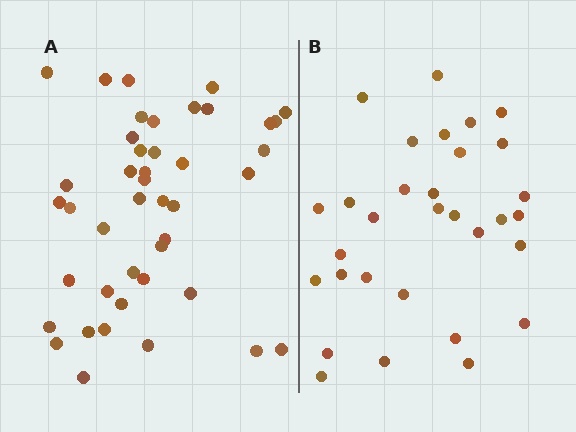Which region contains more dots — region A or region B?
Region A (the left region) has more dots.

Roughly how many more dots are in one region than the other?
Region A has roughly 12 or so more dots than region B.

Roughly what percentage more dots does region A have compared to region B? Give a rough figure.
About 40% more.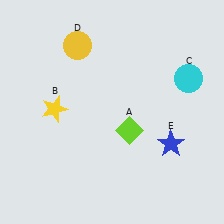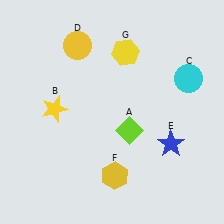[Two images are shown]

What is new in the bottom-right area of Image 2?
A yellow hexagon (F) was added in the bottom-right area of Image 2.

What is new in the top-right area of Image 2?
A yellow hexagon (G) was added in the top-right area of Image 2.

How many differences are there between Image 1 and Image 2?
There are 2 differences between the two images.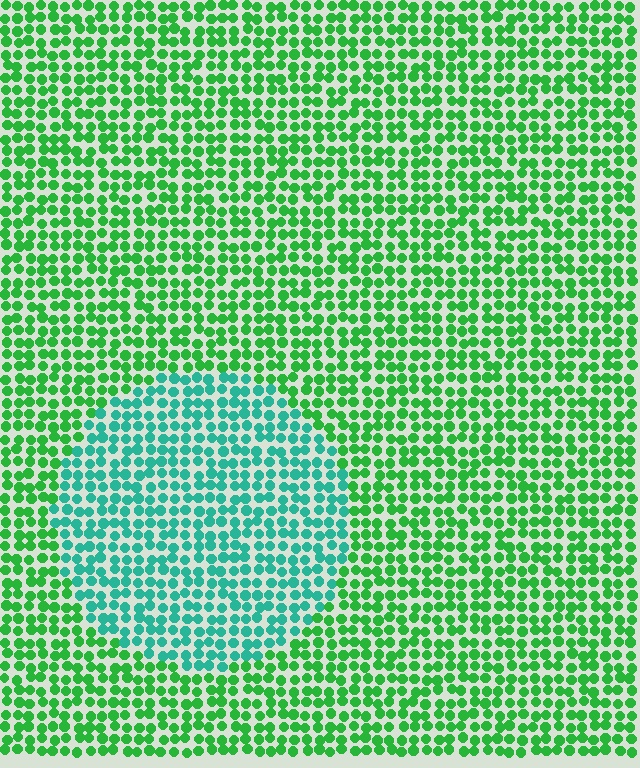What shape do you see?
I see a circle.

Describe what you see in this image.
The image is filled with small green elements in a uniform arrangement. A circle-shaped region is visible where the elements are tinted to a slightly different hue, forming a subtle color boundary.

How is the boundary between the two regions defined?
The boundary is defined purely by a slight shift in hue (about 40 degrees). Spacing, size, and orientation are identical on both sides.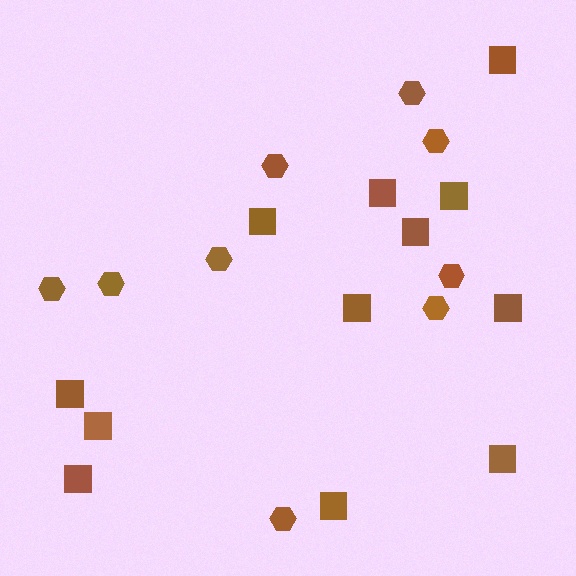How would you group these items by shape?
There are 2 groups: one group of hexagons (9) and one group of squares (12).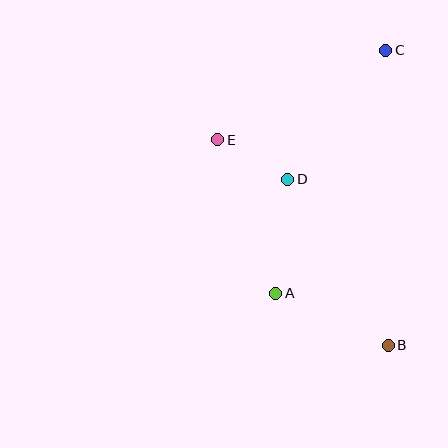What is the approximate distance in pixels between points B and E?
The distance between B and E is approximately 267 pixels.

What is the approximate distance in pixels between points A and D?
The distance between A and D is approximately 115 pixels.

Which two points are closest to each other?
Points D and E are closest to each other.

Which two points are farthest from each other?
Points B and C are farthest from each other.